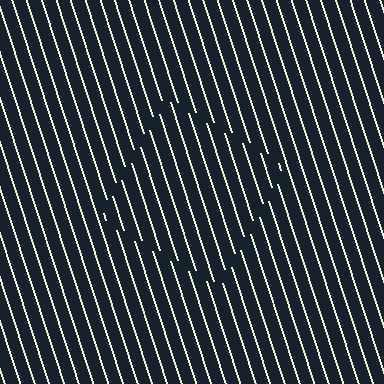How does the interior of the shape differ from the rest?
The interior of the shape contains the same grating, shifted by half a period — the contour is defined by the phase discontinuity where line-ends from the inner and outer gratings abut.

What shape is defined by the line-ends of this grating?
An illusory square. The interior of the shape contains the same grating, shifted by half a period — the contour is defined by the phase discontinuity where line-ends from the inner and outer gratings abut.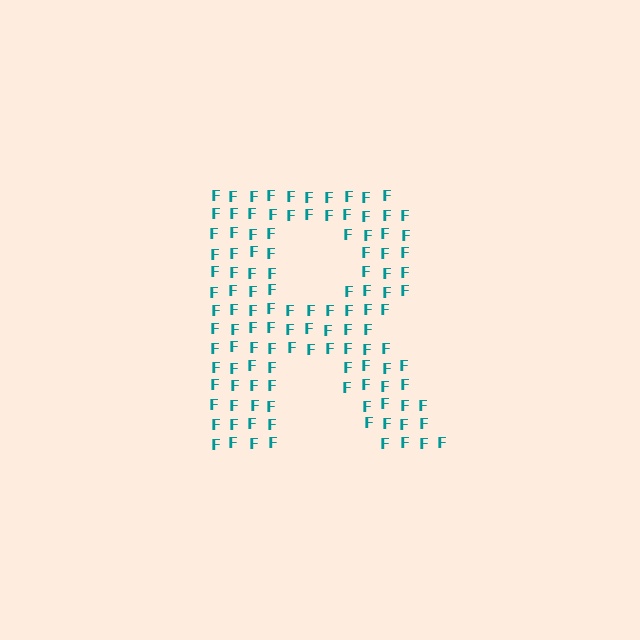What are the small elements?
The small elements are letter F's.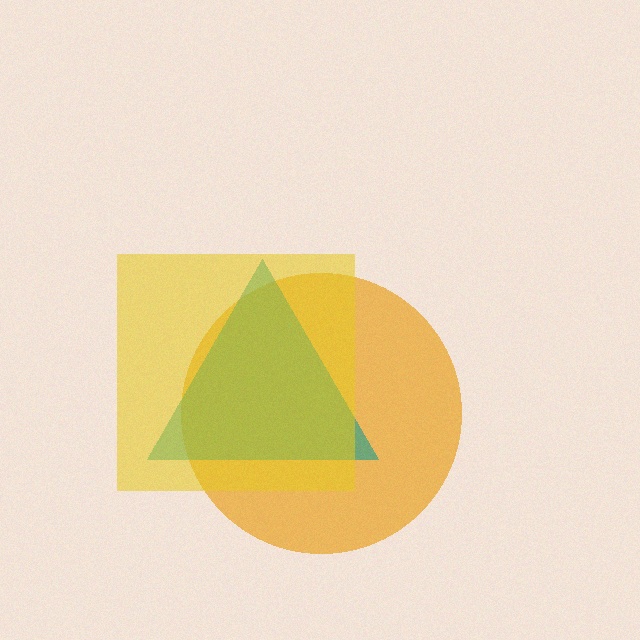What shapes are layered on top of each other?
The layered shapes are: an orange circle, a teal triangle, a yellow square.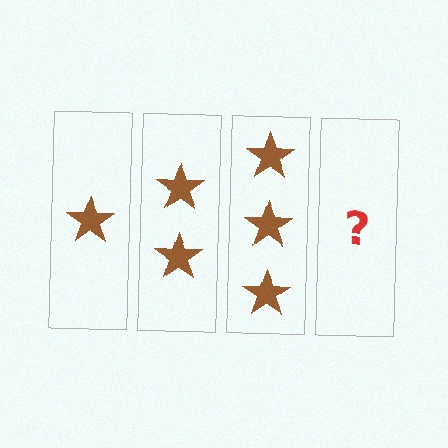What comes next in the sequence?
The next element should be 4 stars.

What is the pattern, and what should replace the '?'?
The pattern is that each step adds one more star. The '?' should be 4 stars.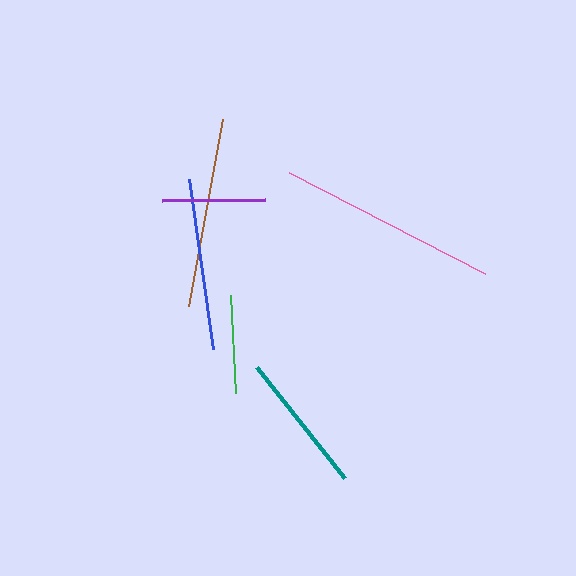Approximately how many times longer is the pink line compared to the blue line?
The pink line is approximately 1.3 times the length of the blue line.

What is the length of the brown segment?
The brown segment is approximately 191 pixels long.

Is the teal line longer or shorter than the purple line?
The teal line is longer than the purple line.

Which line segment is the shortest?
The green line is the shortest at approximately 98 pixels.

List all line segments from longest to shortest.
From longest to shortest: pink, brown, blue, teal, purple, green.